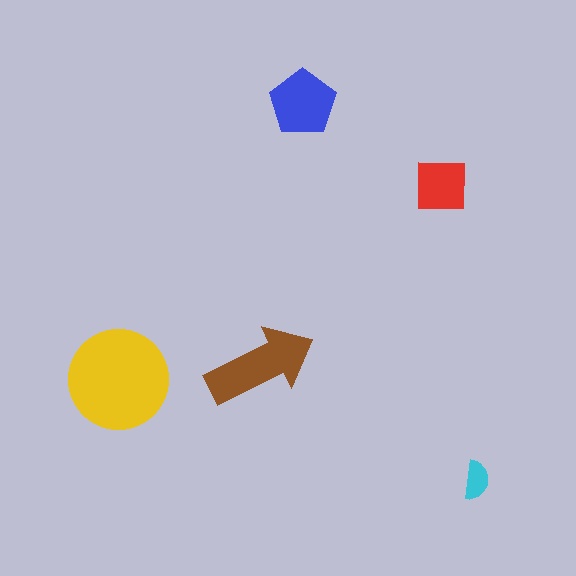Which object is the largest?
The yellow circle.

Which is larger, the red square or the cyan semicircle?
The red square.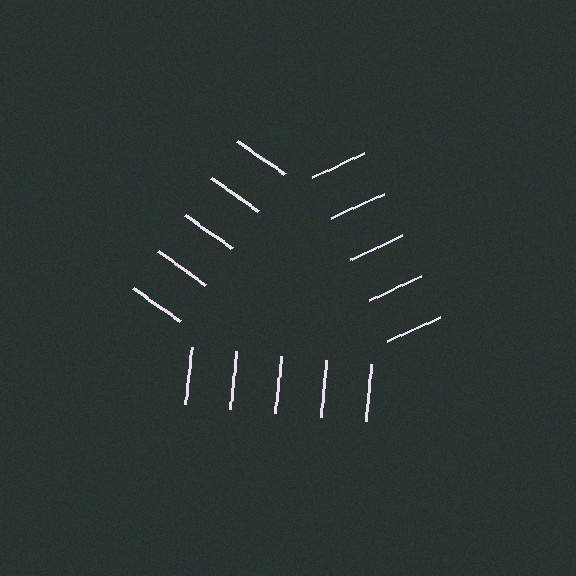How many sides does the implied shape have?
3 sides — the line-ends trace a triangle.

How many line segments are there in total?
15 — 5 along each of the 3 edges.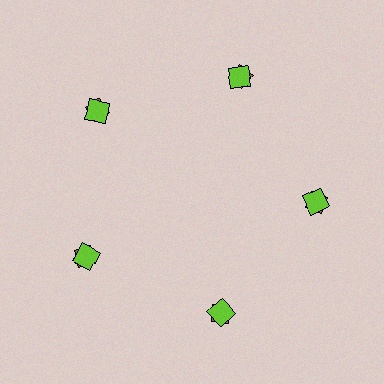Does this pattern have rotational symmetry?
Yes, this pattern has 5-fold rotational symmetry. It looks the same after rotating 72 degrees around the center.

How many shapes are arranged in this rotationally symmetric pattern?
There are 10 shapes, arranged in 5 groups of 2.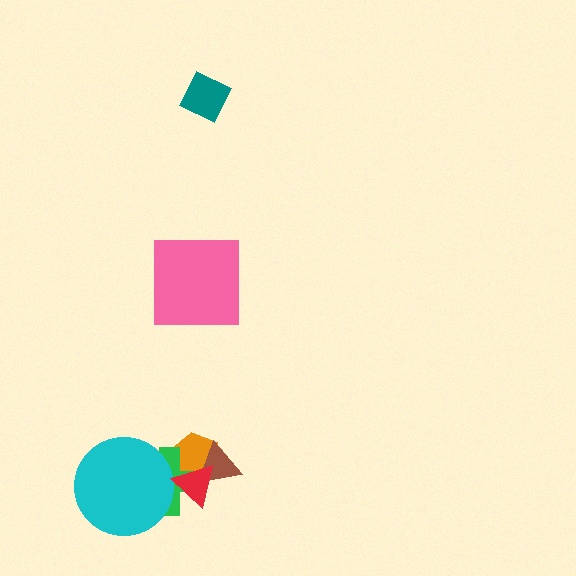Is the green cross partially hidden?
Yes, it is partially covered by another shape.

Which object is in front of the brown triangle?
The red triangle is in front of the brown triangle.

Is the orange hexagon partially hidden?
Yes, it is partially covered by another shape.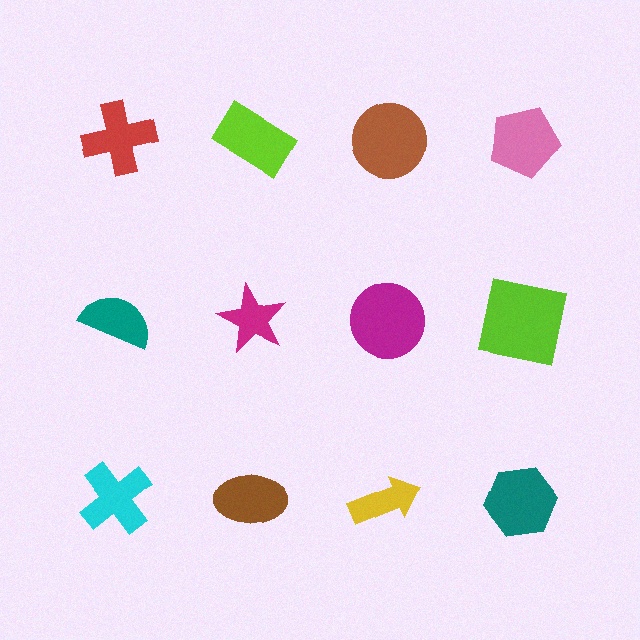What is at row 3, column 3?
A yellow arrow.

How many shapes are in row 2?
4 shapes.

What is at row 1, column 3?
A brown circle.